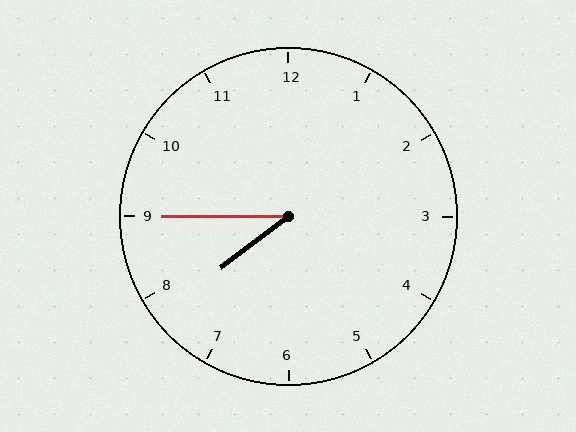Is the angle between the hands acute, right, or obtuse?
It is acute.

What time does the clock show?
7:45.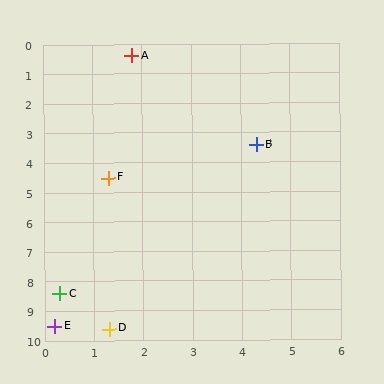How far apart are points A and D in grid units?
Points A and D are about 9.2 grid units apart.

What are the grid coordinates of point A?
Point A is at approximately (1.8, 0.4).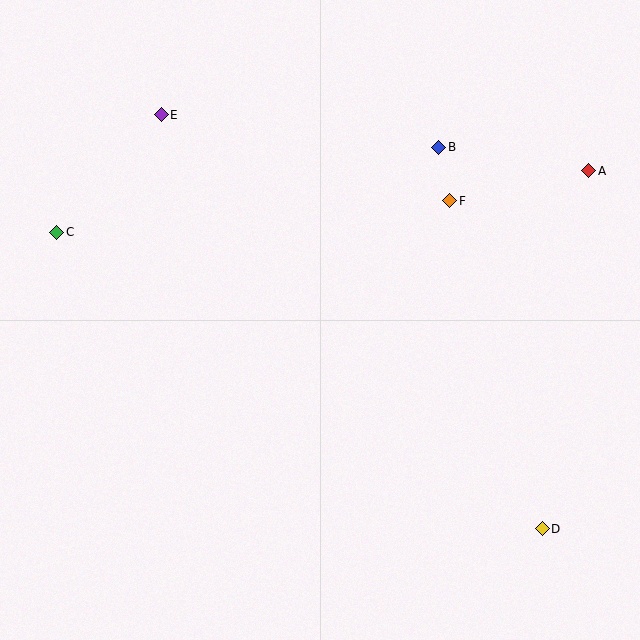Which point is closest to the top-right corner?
Point A is closest to the top-right corner.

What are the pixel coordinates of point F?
Point F is at (450, 201).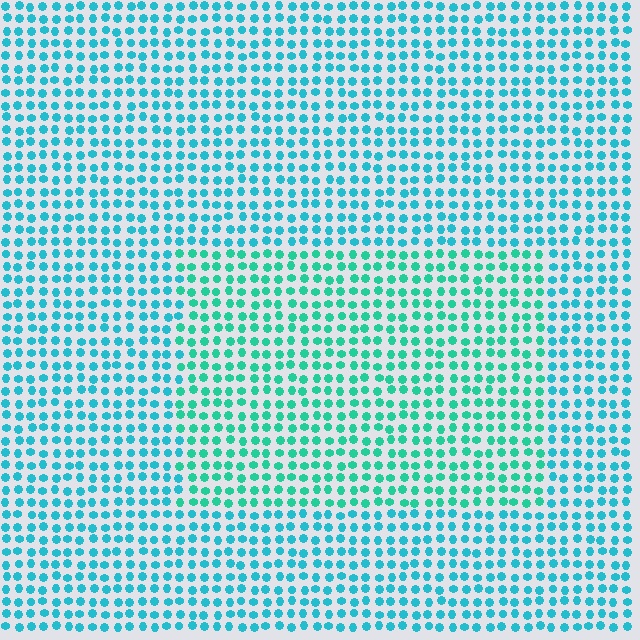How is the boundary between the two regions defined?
The boundary is defined purely by a slight shift in hue (about 25 degrees). Spacing, size, and orientation are identical on both sides.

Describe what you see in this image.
The image is filled with small cyan elements in a uniform arrangement. A rectangle-shaped region is visible where the elements are tinted to a slightly different hue, forming a subtle color boundary.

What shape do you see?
I see a rectangle.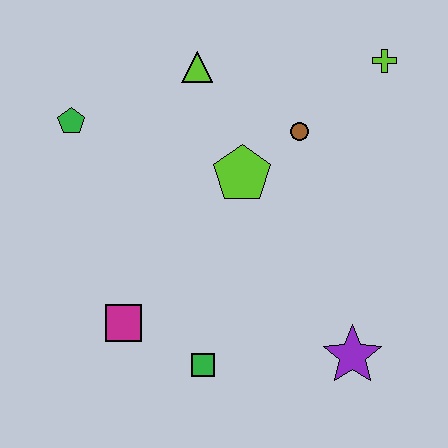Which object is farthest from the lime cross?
The magenta square is farthest from the lime cross.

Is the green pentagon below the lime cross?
Yes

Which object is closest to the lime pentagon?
The brown circle is closest to the lime pentagon.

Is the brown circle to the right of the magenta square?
Yes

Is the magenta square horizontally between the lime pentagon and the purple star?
No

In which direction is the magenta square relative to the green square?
The magenta square is to the left of the green square.